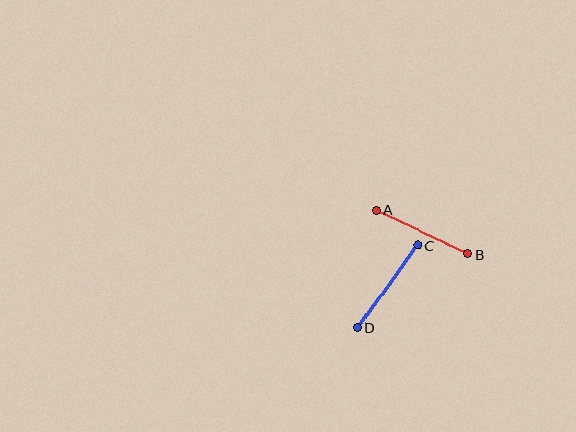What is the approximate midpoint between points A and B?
The midpoint is at approximately (422, 232) pixels.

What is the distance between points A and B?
The distance is approximately 102 pixels.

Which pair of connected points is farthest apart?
Points C and D are farthest apart.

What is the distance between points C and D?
The distance is approximately 102 pixels.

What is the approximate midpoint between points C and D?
The midpoint is at approximately (388, 286) pixels.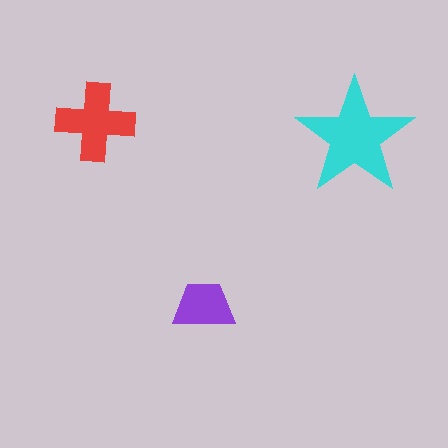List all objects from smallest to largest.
The purple trapezoid, the red cross, the cyan star.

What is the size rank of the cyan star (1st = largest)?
1st.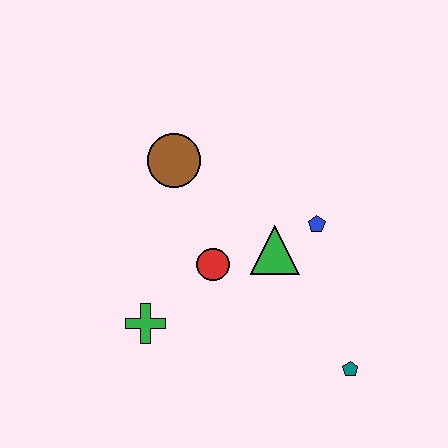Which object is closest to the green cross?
The red circle is closest to the green cross.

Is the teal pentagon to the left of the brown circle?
No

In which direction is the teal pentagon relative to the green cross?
The teal pentagon is to the right of the green cross.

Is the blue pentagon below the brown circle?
Yes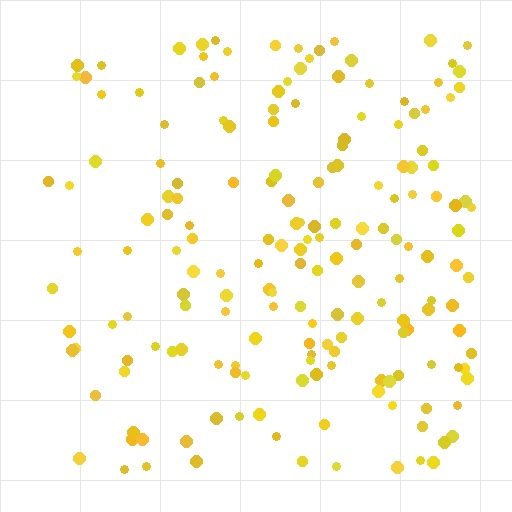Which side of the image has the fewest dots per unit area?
The left.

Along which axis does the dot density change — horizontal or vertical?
Horizontal.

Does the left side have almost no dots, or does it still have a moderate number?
Still a moderate number, just noticeably fewer than the right.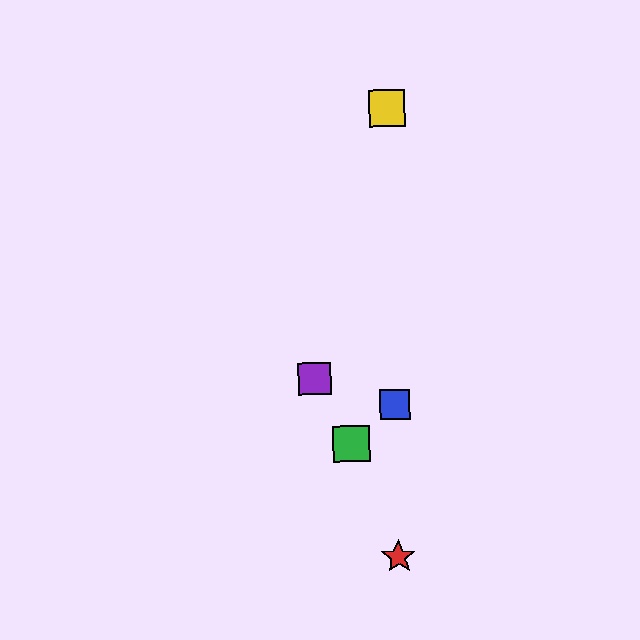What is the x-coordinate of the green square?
The green square is at x≈351.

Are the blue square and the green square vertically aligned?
No, the blue square is at x≈395 and the green square is at x≈351.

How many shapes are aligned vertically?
3 shapes (the red star, the blue square, the yellow square) are aligned vertically.